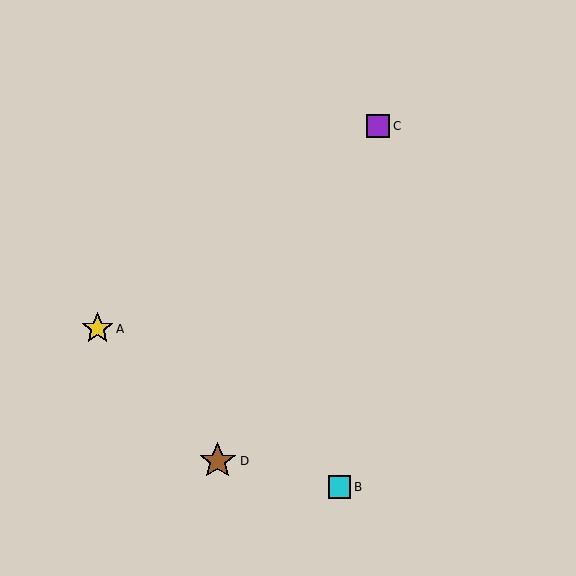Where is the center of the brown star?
The center of the brown star is at (218, 461).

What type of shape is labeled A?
Shape A is a yellow star.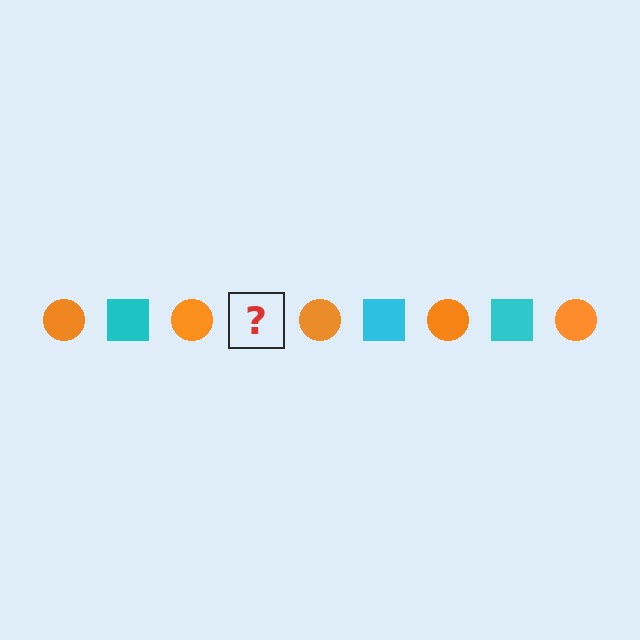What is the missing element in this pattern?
The missing element is a cyan square.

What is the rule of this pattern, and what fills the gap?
The rule is that the pattern alternates between orange circle and cyan square. The gap should be filled with a cyan square.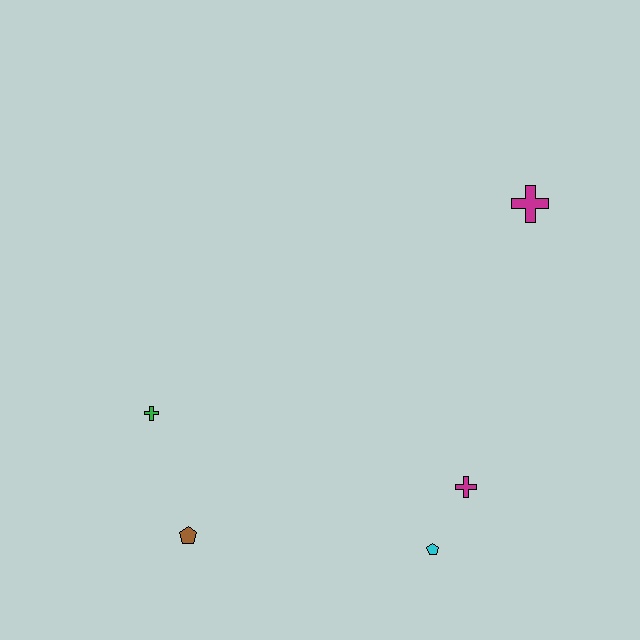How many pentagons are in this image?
There are 2 pentagons.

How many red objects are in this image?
There are no red objects.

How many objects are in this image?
There are 5 objects.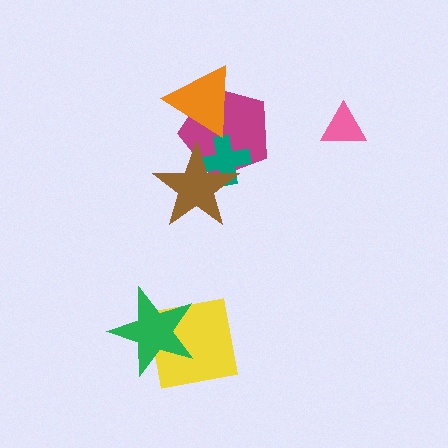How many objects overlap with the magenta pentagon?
3 objects overlap with the magenta pentagon.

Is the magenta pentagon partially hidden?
Yes, it is partially covered by another shape.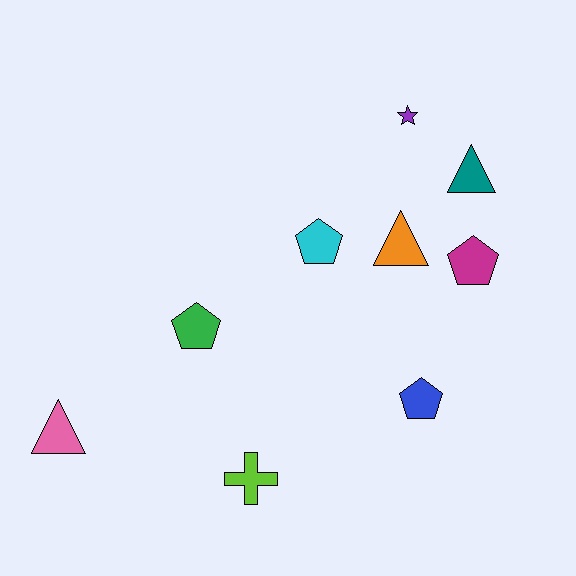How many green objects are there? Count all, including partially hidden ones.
There is 1 green object.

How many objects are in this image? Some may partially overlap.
There are 9 objects.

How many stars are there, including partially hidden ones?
There is 1 star.